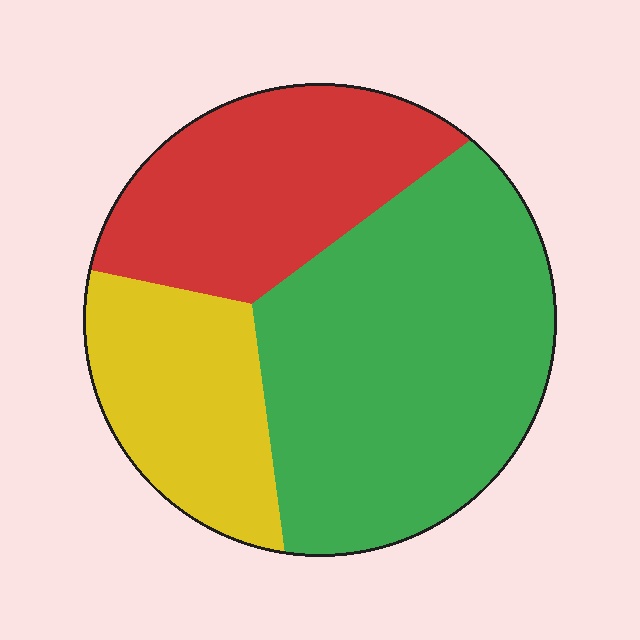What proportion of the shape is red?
Red covers roughly 30% of the shape.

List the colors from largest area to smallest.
From largest to smallest: green, red, yellow.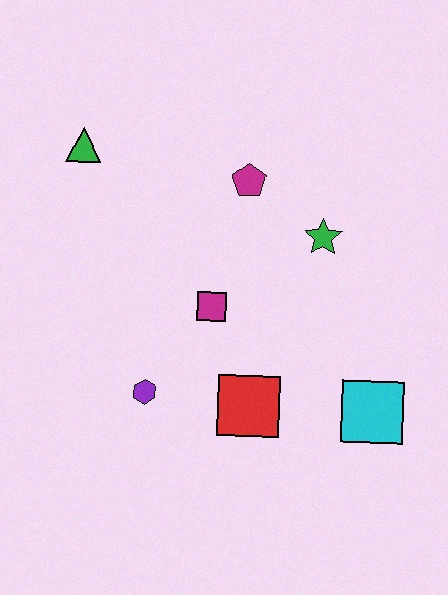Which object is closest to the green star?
The magenta pentagon is closest to the green star.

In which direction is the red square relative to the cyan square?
The red square is to the left of the cyan square.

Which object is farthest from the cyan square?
The green triangle is farthest from the cyan square.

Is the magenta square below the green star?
Yes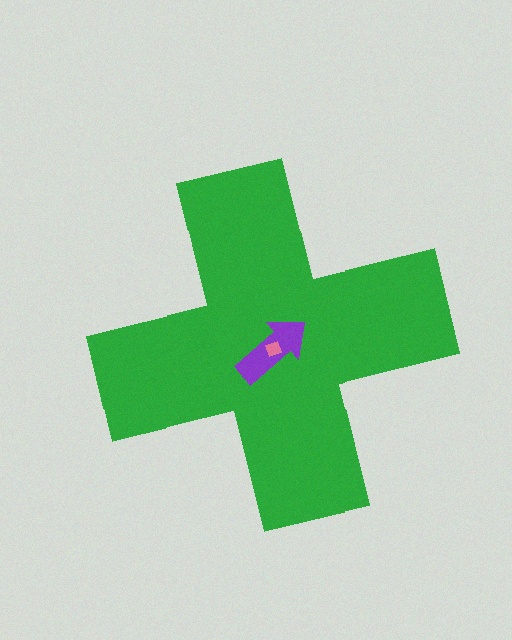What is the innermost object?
The pink diamond.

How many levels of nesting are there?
3.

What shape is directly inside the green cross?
The purple arrow.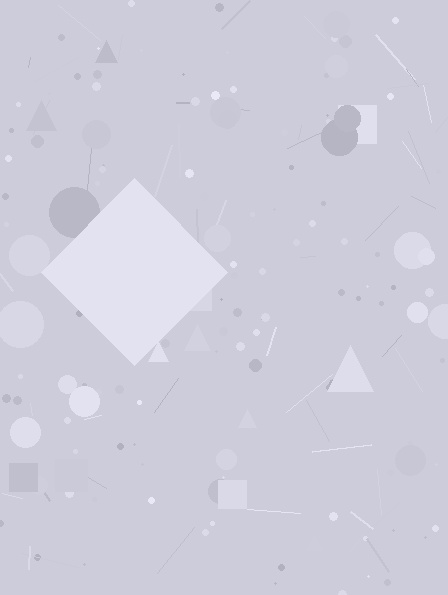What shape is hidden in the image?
A diamond is hidden in the image.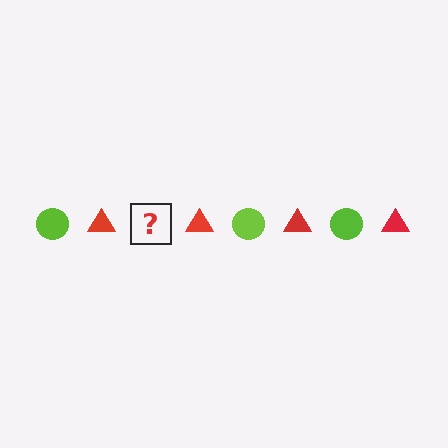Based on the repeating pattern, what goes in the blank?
The blank should be a lime circle.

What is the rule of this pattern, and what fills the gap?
The rule is that the pattern alternates between lime circle and red triangle. The gap should be filled with a lime circle.